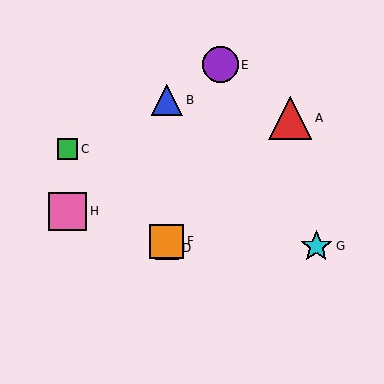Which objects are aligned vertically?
Objects B, D, F are aligned vertically.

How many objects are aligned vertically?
3 objects (B, D, F) are aligned vertically.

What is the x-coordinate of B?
Object B is at x≈167.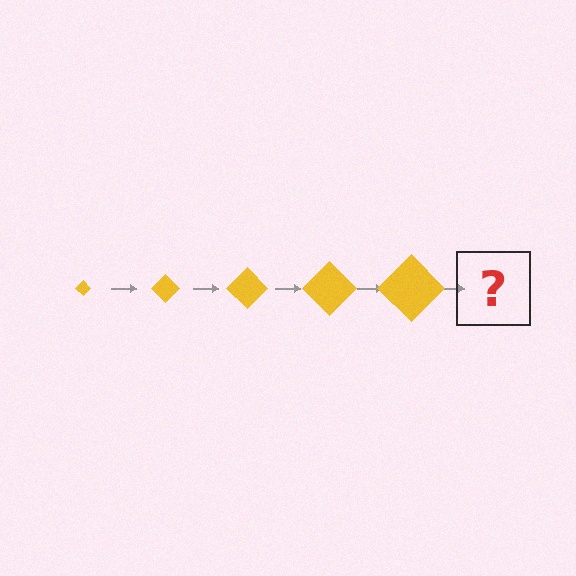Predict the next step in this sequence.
The next step is a yellow diamond, larger than the previous one.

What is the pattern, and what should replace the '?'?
The pattern is that the diamond gets progressively larger each step. The '?' should be a yellow diamond, larger than the previous one.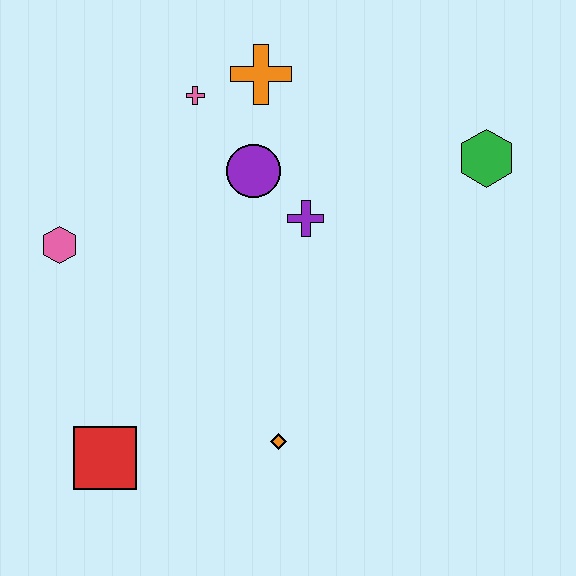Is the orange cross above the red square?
Yes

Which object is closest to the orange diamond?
The red square is closest to the orange diamond.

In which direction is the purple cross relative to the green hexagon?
The purple cross is to the left of the green hexagon.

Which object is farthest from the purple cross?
The red square is farthest from the purple cross.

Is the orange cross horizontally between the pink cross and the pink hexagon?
No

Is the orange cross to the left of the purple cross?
Yes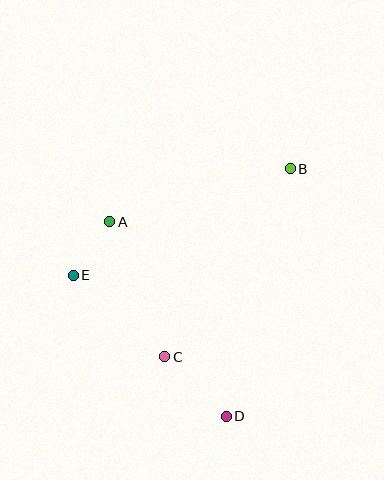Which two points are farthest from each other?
Points B and D are farthest from each other.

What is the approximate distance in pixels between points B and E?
The distance between B and E is approximately 242 pixels.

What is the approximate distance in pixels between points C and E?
The distance between C and E is approximately 122 pixels.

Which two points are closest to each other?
Points A and E are closest to each other.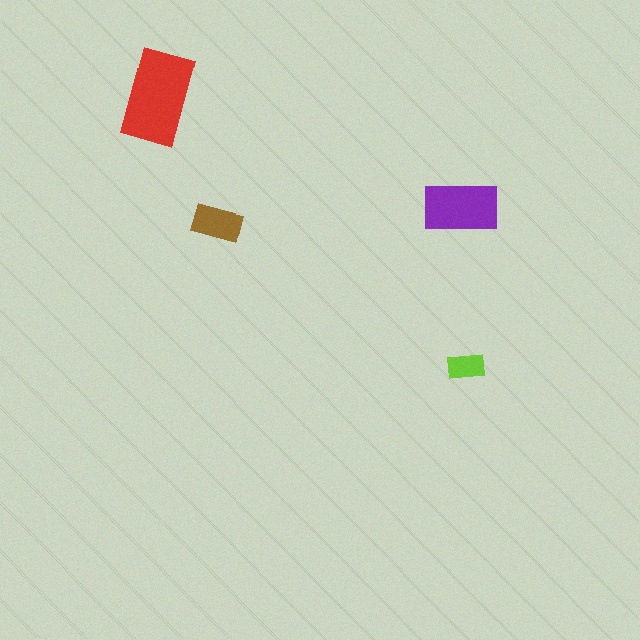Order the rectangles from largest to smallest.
the red one, the purple one, the brown one, the lime one.